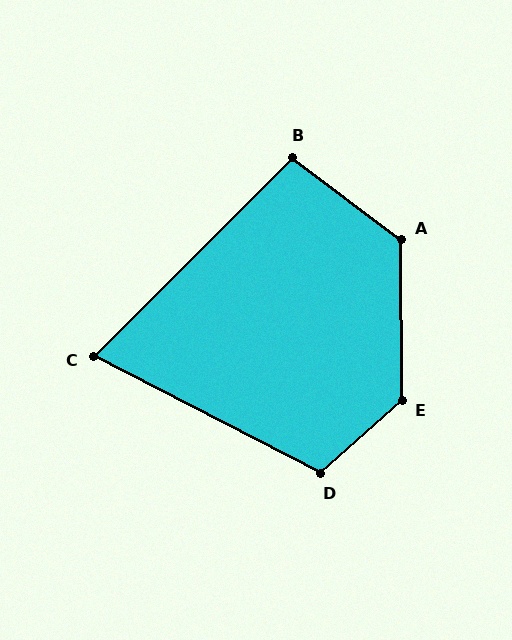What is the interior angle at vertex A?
Approximately 127 degrees (obtuse).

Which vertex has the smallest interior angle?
C, at approximately 72 degrees.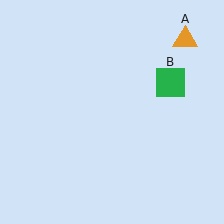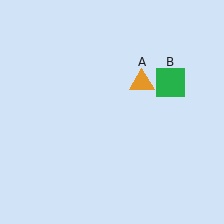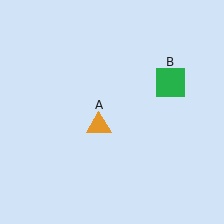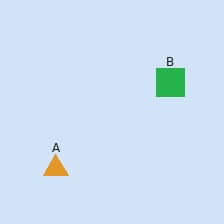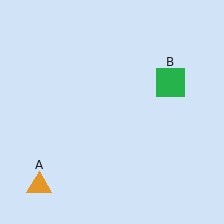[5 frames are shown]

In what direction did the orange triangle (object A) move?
The orange triangle (object A) moved down and to the left.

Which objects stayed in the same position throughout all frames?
Green square (object B) remained stationary.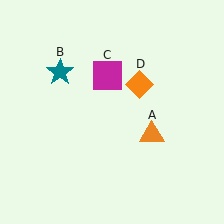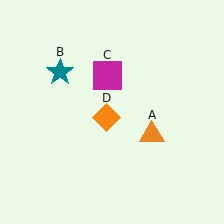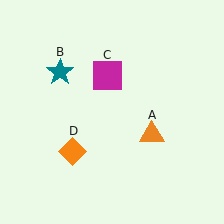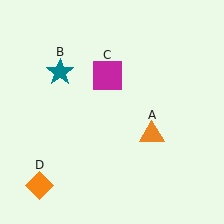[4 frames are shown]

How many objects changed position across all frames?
1 object changed position: orange diamond (object D).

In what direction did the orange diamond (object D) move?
The orange diamond (object D) moved down and to the left.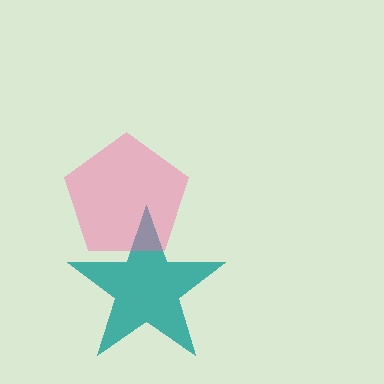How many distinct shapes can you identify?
There are 2 distinct shapes: a teal star, a pink pentagon.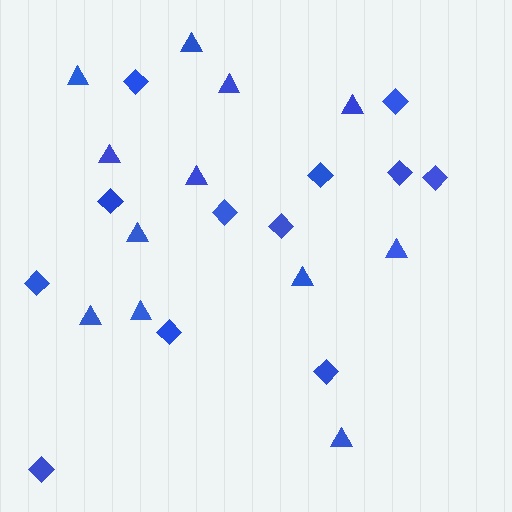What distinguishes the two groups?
There are 2 groups: one group of diamonds (12) and one group of triangles (12).